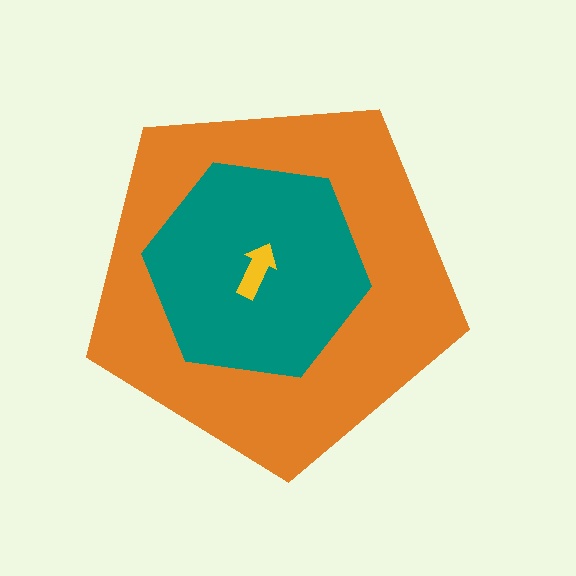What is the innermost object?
The yellow arrow.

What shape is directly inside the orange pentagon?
The teal hexagon.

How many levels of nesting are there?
3.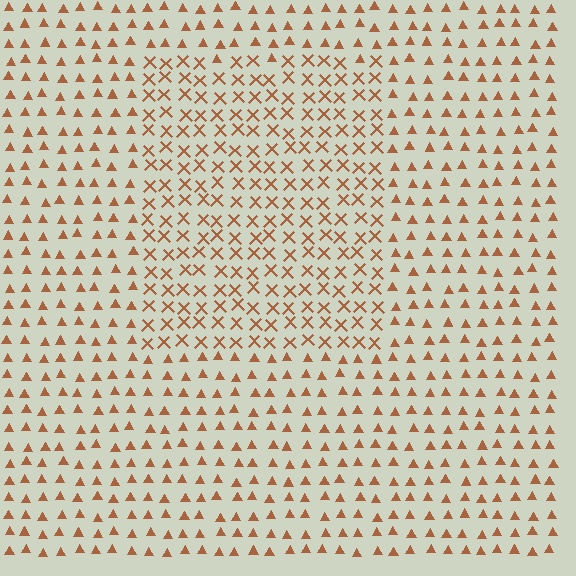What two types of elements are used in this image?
The image uses X marks inside the rectangle region and triangles outside it.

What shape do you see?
I see a rectangle.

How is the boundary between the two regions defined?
The boundary is defined by a change in element shape: X marks inside vs. triangles outside. All elements share the same color and spacing.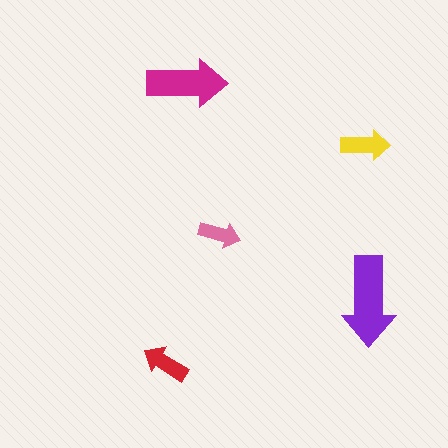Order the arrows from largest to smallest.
the purple one, the magenta one, the yellow one, the red one, the pink one.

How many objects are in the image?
There are 5 objects in the image.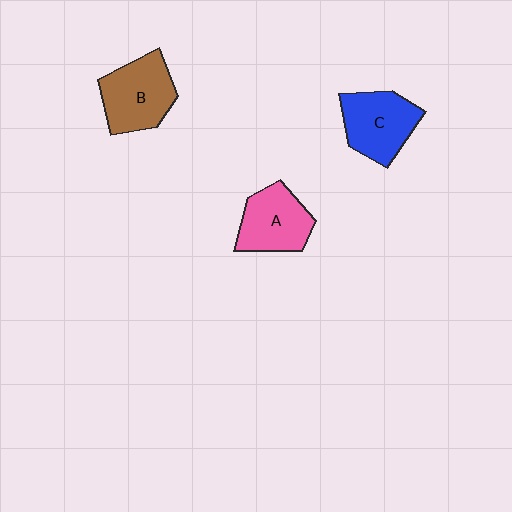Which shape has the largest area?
Shape B (brown).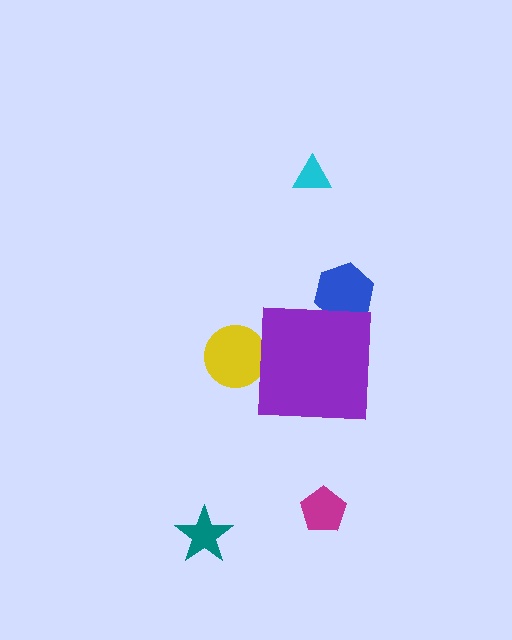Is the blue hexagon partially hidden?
Yes, the blue hexagon is partially hidden behind the purple square.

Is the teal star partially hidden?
No, the teal star is fully visible.